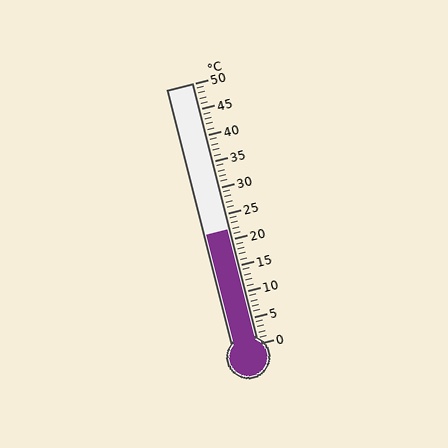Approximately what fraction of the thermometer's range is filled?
The thermometer is filled to approximately 45% of its range.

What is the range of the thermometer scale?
The thermometer scale ranges from 0°C to 50°C.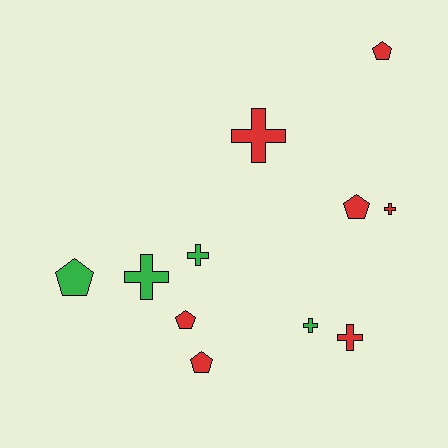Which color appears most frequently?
Red, with 7 objects.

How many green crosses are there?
There are 3 green crosses.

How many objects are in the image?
There are 11 objects.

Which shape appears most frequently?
Cross, with 6 objects.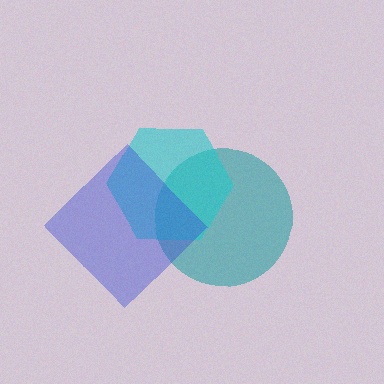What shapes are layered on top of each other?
The layered shapes are: a teal circle, a cyan hexagon, a blue diamond.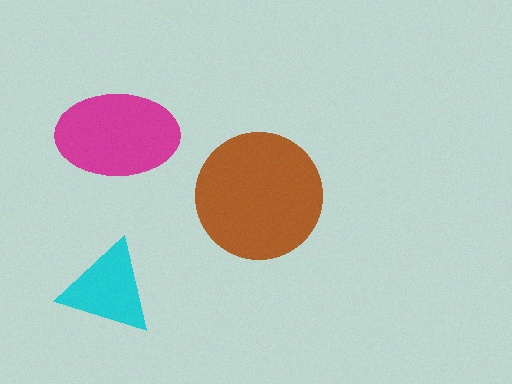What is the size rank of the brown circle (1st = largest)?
1st.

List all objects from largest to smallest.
The brown circle, the magenta ellipse, the cyan triangle.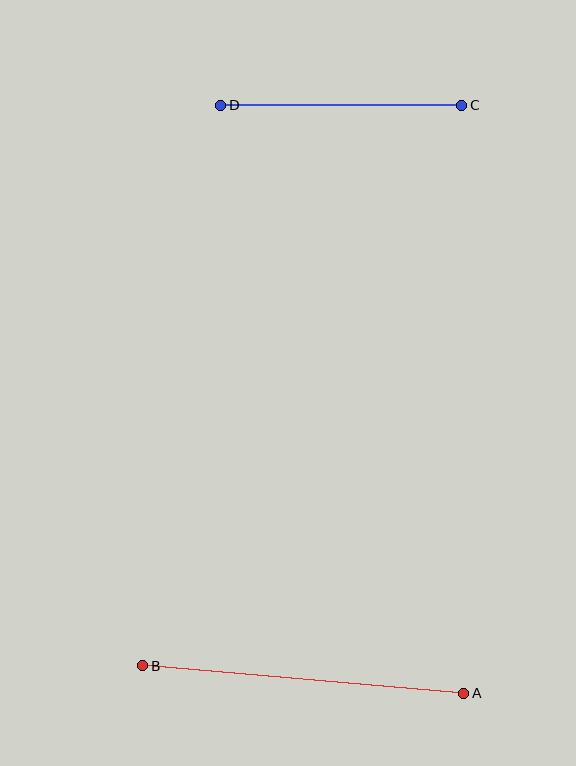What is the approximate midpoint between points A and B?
The midpoint is at approximately (303, 680) pixels.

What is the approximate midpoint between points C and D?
The midpoint is at approximately (341, 105) pixels.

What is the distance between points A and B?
The distance is approximately 322 pixels.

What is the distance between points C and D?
The distance is approximately 241 pixels.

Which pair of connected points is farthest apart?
Points A and B are farthest apart.